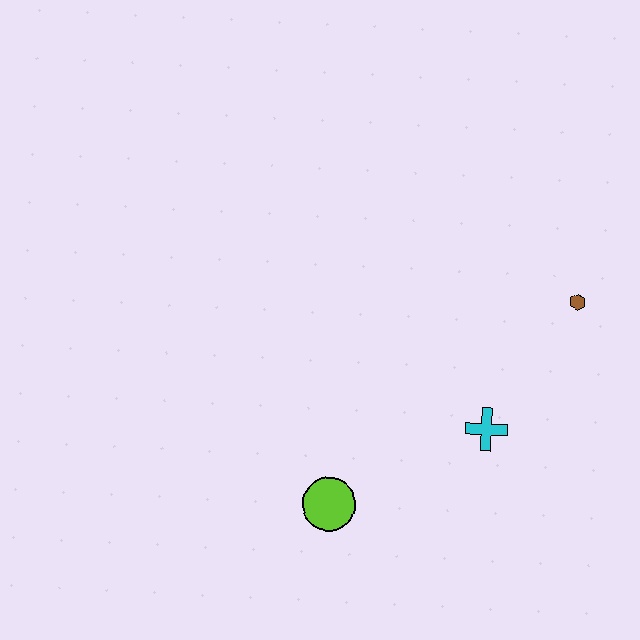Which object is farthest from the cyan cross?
The lime circle is farthest from the cyan cross.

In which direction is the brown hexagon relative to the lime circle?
The brown hexagon is to the right of the lime circle.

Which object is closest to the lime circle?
The cyan cross is closest to the lime circle.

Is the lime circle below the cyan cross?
Yes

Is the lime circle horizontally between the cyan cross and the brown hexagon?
No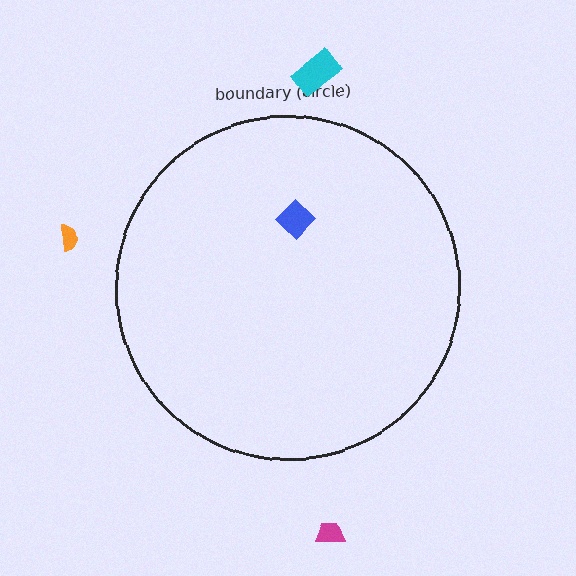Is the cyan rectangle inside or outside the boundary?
Outside.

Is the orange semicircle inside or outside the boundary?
Outside.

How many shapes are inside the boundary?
1 inside, 3 outside.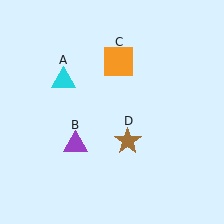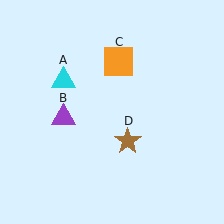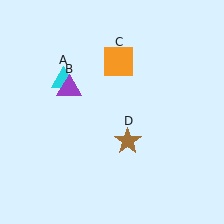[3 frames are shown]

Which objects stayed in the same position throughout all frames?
Cyan triangle (object A) and orange square (object C) and brown star (object D) remained stationary.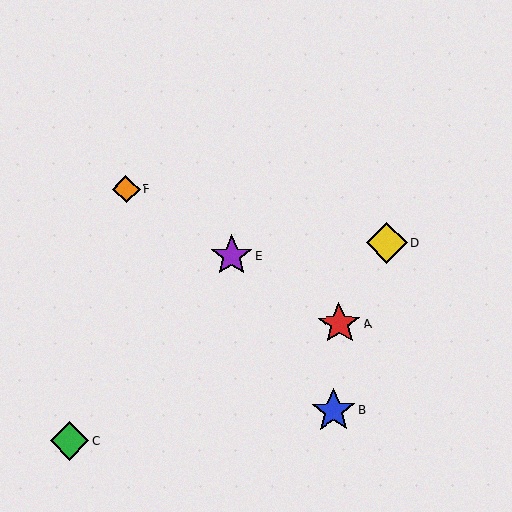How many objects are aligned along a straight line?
3 objects (A, E, F) are aligned along a straight line.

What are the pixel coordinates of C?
Object C is at (70, 441).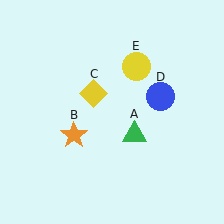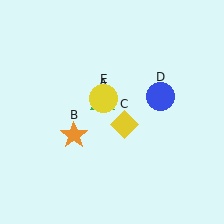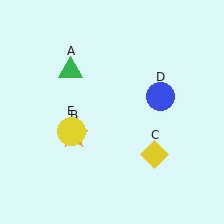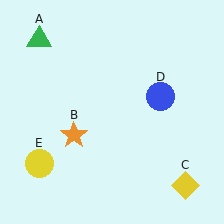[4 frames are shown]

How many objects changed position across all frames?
3 objects changed position: green triangle (object A), yellow diamond (object C), yellow circle (object E).